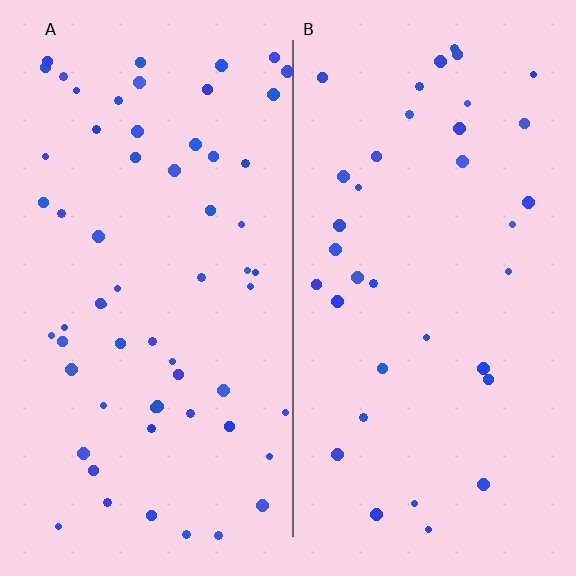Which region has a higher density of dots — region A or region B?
A (the left).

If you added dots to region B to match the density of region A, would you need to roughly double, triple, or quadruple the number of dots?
Approximately double.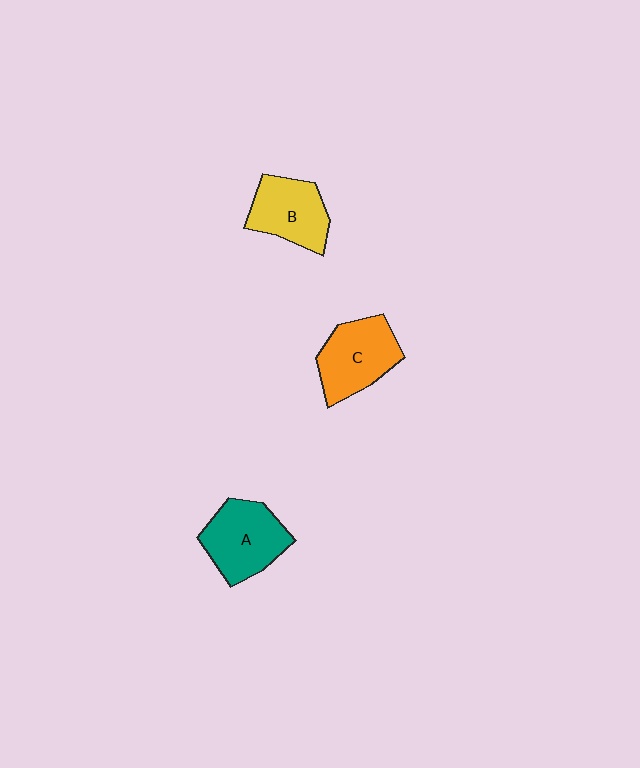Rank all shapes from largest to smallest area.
From largest to smallest: A (teal), C (orange), B (yellow).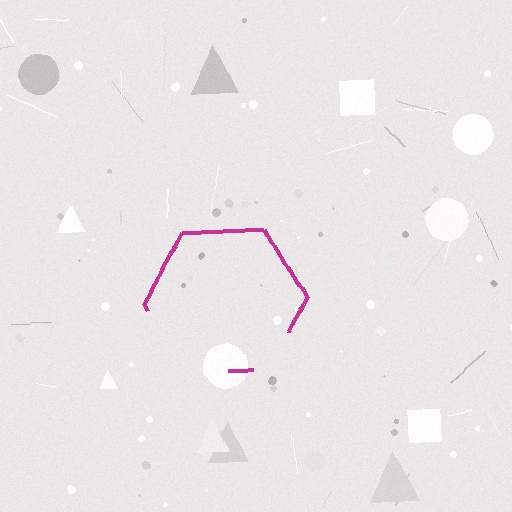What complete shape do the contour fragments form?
The contour fragments form a hexagon.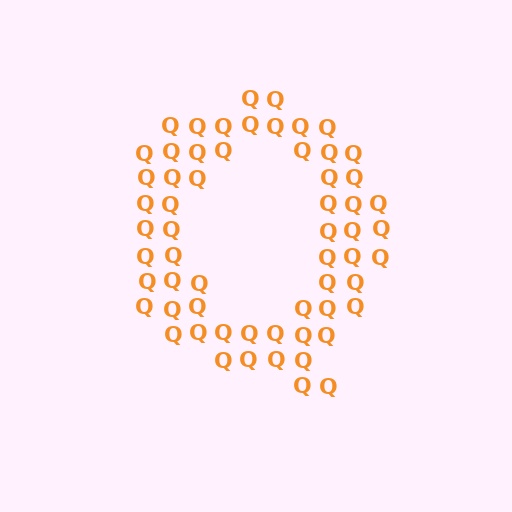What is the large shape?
The large shape is the letter Q.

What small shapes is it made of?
It is made of small letter Q's.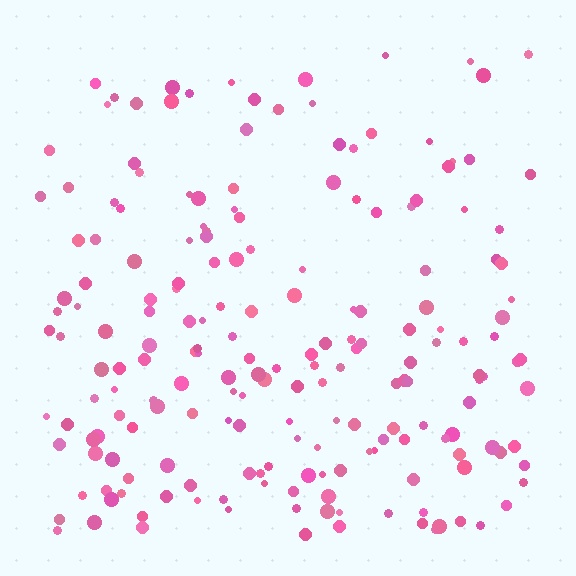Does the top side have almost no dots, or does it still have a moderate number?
Still a moderate number, just noticeably fewer than the bottom.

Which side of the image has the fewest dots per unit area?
The top.